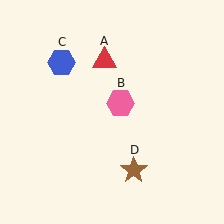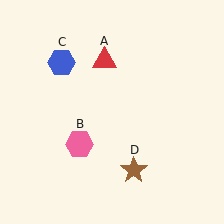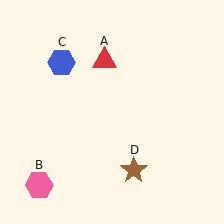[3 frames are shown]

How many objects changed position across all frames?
1 object changed position: pink hexagon (object B).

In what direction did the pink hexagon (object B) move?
The pink hexagon (object B) moved down and to the left.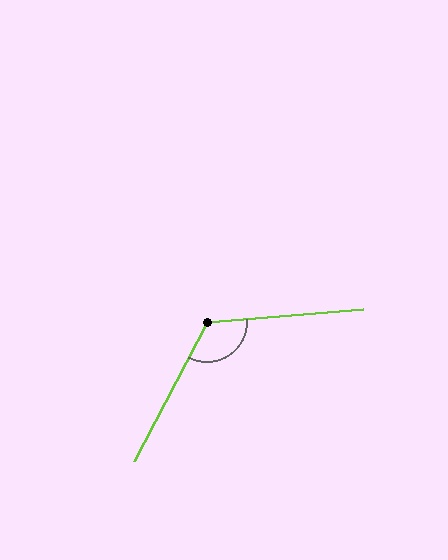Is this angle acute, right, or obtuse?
It is obtuse.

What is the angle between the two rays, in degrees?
Approximately 122 degrees.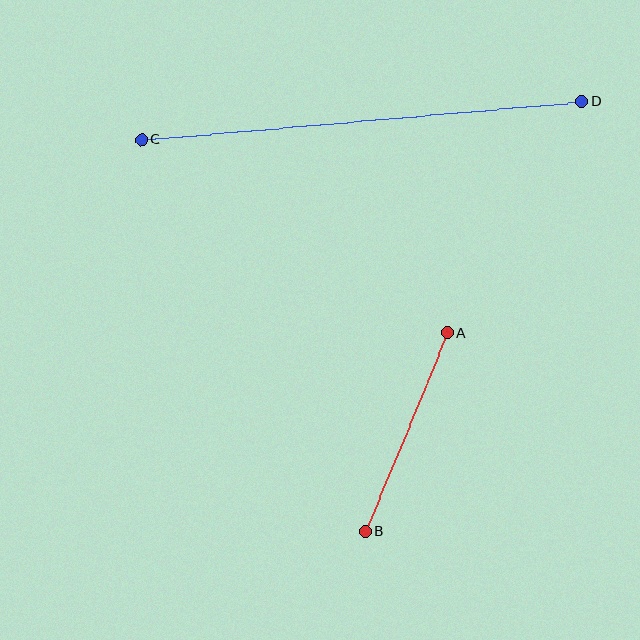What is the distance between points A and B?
The distance is approximately 215 pixels.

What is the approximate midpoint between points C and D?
The midpoint is at approximately (362, 120) pixels.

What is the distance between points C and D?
The distance is approximately 442 pixels.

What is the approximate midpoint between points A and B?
The midpoint is at approximately (406, 432) pixels.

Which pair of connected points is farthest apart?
Points C and D are farthest apart.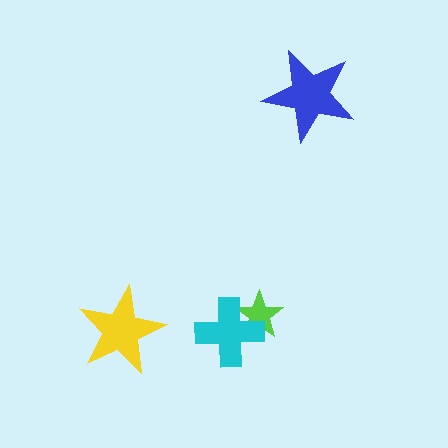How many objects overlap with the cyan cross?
1 object overlaps with the cyan cross.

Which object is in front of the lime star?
The cyan cross is in front of the lime star.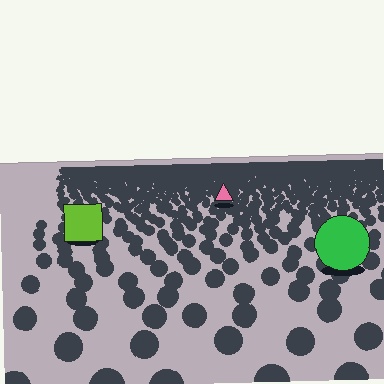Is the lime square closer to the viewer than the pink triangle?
Yes. The lime square is closer — you can tell from the texture gradient: the ground texture is coarser near it.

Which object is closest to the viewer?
The green circle is closest. The texture marks near it are larger and more spread out.